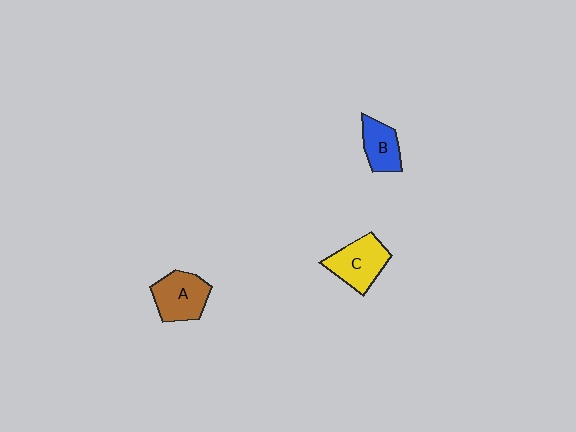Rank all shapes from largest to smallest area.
From largest to smallest: C (yellow), A (brown), B (blue).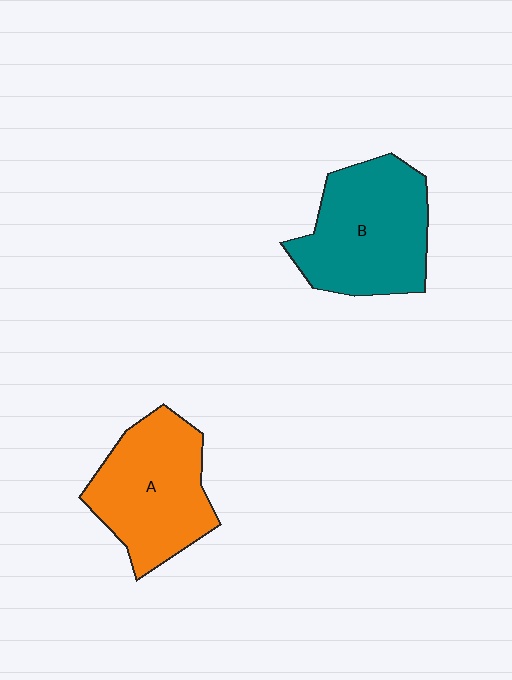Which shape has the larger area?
Shape B (teal).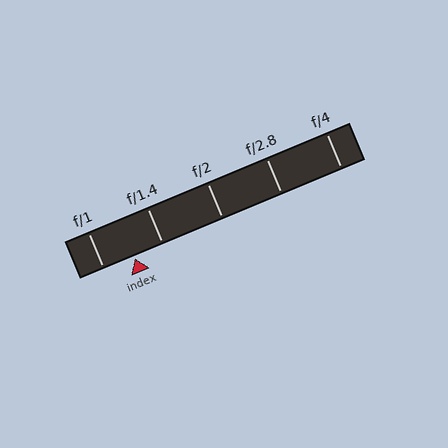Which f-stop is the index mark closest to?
The index mark is closest to f/1.4.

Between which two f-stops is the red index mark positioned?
The index mark is between f/1 and f/1.4.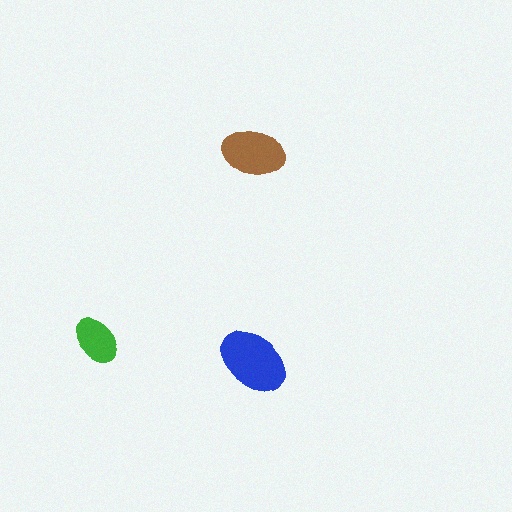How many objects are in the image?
There are 3 objects in the image.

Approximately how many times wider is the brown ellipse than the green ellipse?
About 1.5 times wider.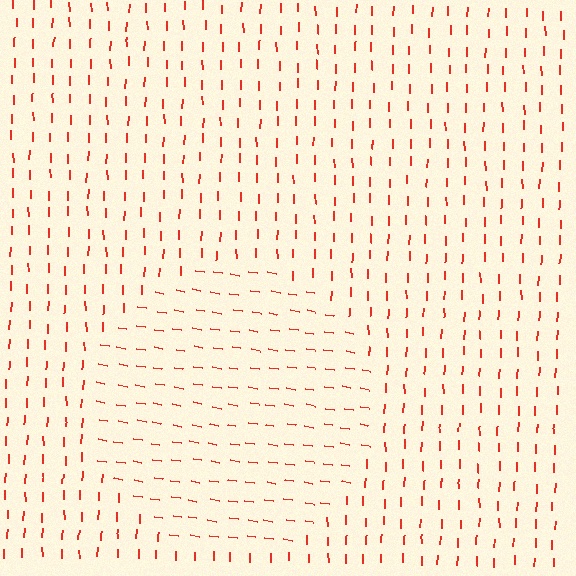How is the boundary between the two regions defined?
The boundary is defined purely by a change in line orientation (approximately 81 degrees difference). All lines are the same color and thickness.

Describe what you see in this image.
The image is filled with small red line segments. A circle region in the image has lines oriented differently from the surrounding lines, creating a visible texture boundary.